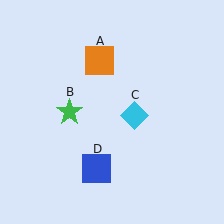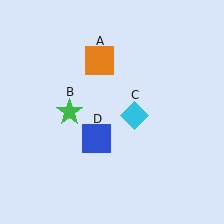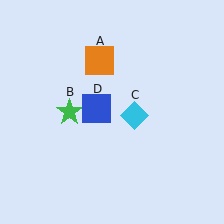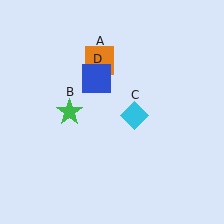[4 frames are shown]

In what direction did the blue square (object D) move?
The blue square (object D) moved up.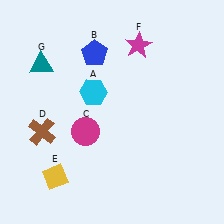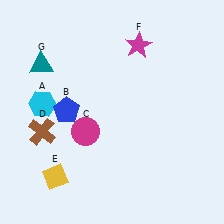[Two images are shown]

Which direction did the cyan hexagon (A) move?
The cyan hexagon (A) moved left.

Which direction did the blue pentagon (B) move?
The blue pentagon (B) moved down.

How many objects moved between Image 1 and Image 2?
2 objects moved between the two images.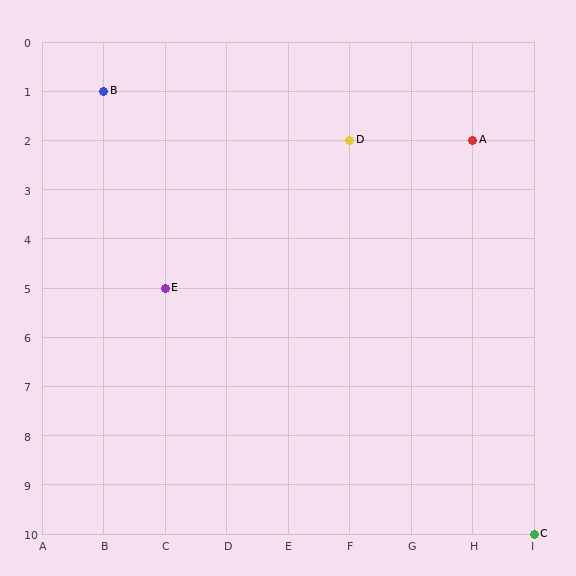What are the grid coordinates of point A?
Point A is at grid coordinates (H, 2).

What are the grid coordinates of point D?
Point D is at grid coordinates (F, 2).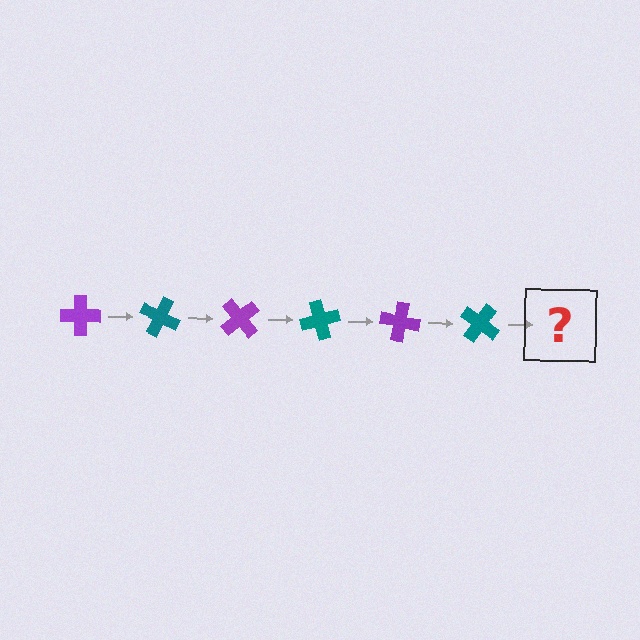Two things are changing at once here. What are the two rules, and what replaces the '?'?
The two rules are that it rotates 25 degrees each step and the color cycles through purple and teal. The '?' should be a purple cross, rotated 150 degrees from the start.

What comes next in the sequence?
The next element should be a purple cross, rotated 150 degrees from the start.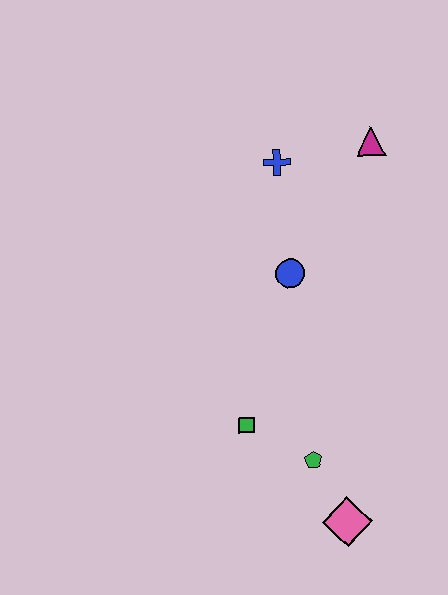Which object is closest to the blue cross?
The magenta triangle is closest to the blue cross.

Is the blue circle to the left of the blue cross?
No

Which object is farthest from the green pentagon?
The magenta triangle is farthest from the green pentagon.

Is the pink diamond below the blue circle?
Yes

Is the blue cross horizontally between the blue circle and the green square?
Yes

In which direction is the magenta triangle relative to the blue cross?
The magenta triangle is to the right of the blue cross.